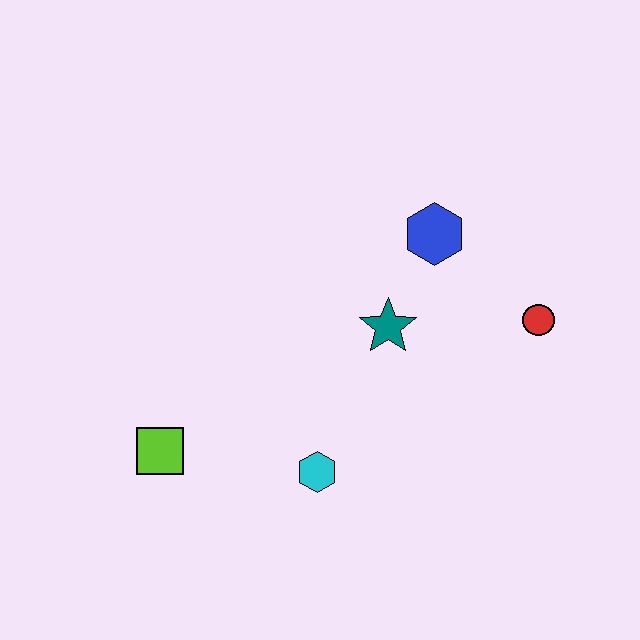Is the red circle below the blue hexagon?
Yes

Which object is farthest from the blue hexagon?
The lime square is farthest from the blue hexagon.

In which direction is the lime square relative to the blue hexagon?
The lime square is to the left of the blue hexagon.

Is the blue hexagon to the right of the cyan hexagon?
Yes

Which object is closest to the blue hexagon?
The teal star is closest to the blue hexagon.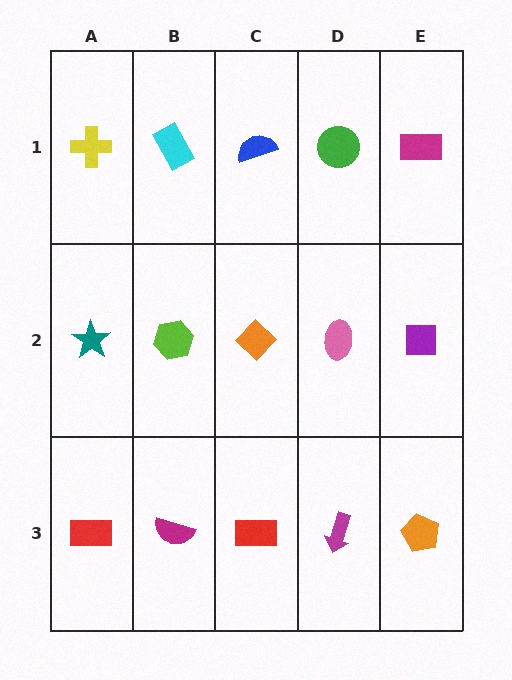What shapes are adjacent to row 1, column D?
A pink ellipse (row 2, column D), a blue semicircle (row 1, column C), a magenta rectangle (row 1, column E).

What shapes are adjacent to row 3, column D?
A pink ellipse (row 2, column D), a red rectangle (row 3, column C), an orange pentagon (row 3, column E).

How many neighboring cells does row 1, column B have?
3.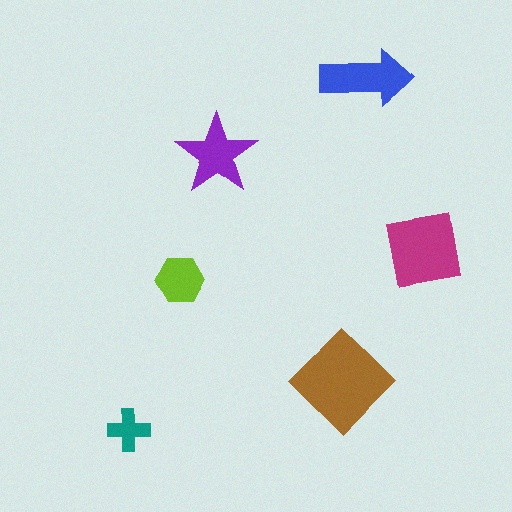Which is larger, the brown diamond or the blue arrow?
The brown diamond.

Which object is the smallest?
The teal cross.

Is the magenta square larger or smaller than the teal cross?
Larger.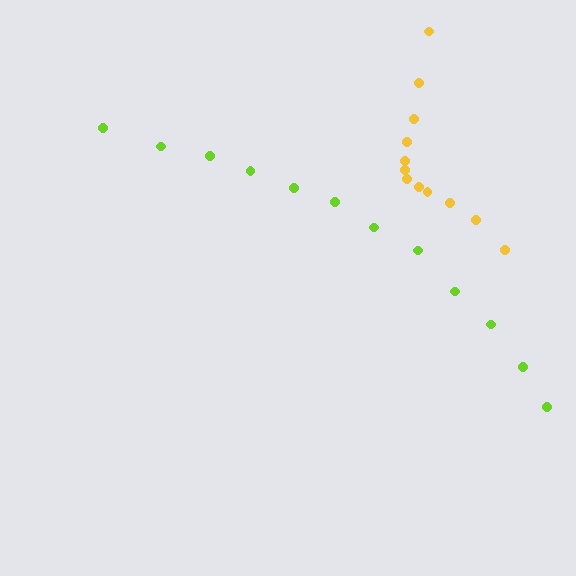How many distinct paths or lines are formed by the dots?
There are 2 distinct paths.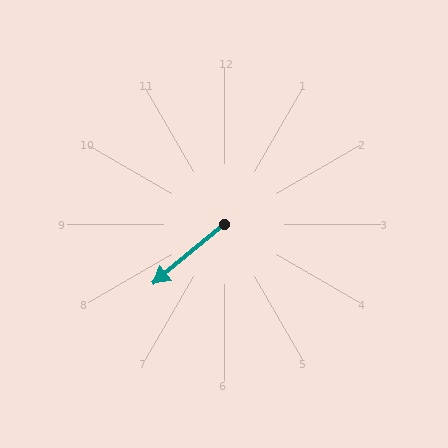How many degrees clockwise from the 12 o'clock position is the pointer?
Approximately 230 degrees.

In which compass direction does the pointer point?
Southwest.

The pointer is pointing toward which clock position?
Roughly 8 o'clock.